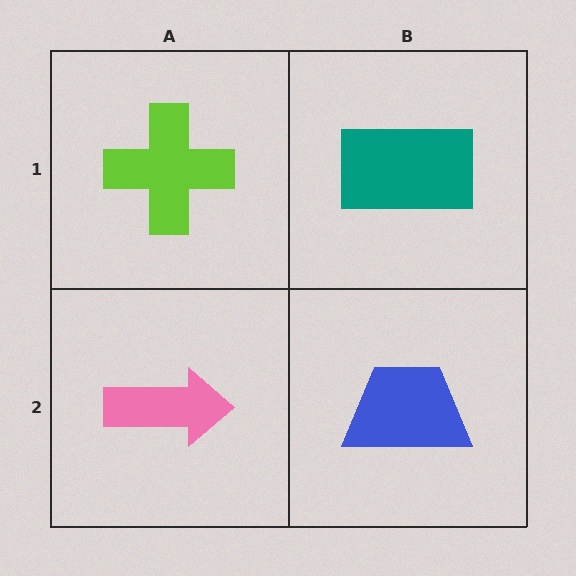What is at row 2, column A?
A pink arrow.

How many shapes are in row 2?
2 shapes.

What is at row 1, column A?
A lime cross.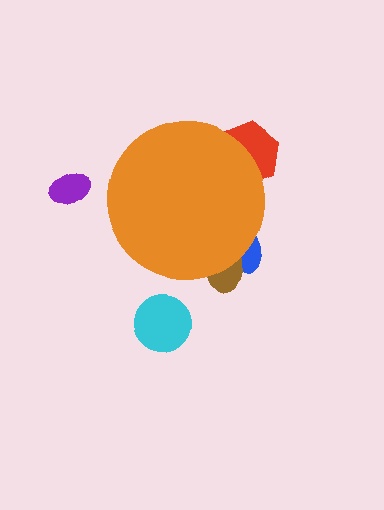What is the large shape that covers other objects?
An orange circle.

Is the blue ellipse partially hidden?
Yes, the blue ellipse is partially hidden behind the orange circle.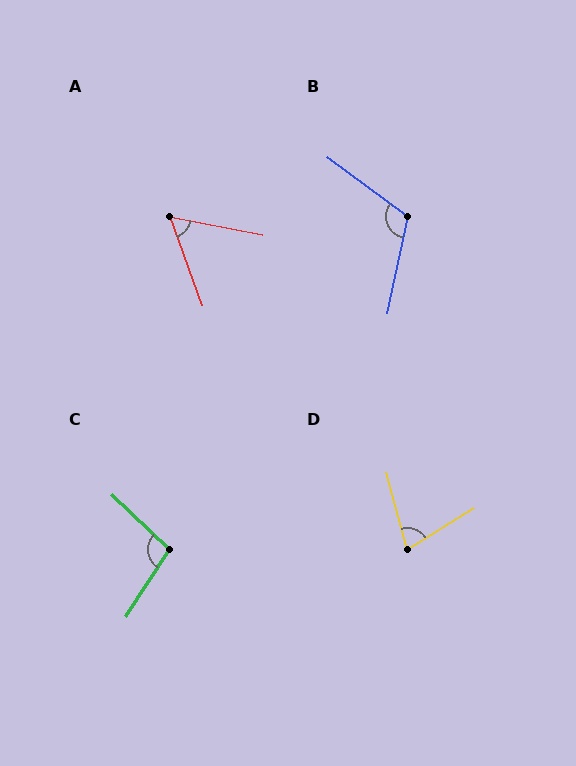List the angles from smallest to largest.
A (59°), D (73°), C (101°), B (114°).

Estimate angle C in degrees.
Approximately 101 degrees.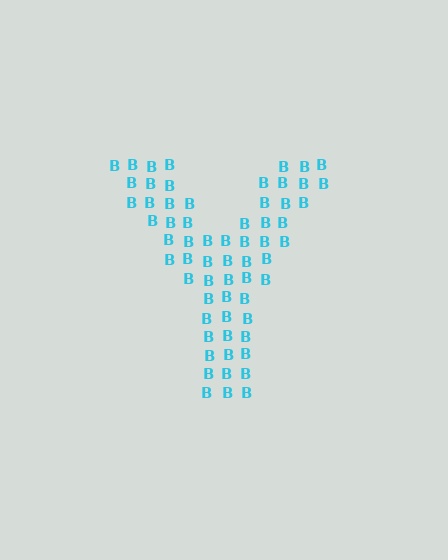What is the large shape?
The large shape is the letter Y.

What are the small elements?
The small elements are letter B's.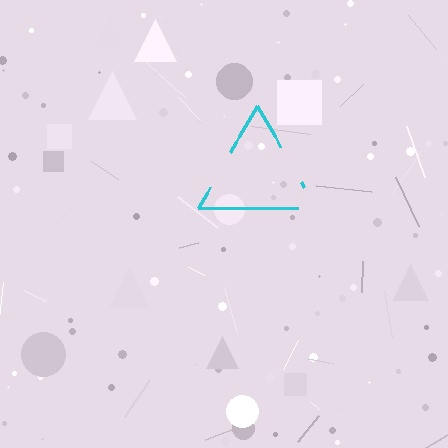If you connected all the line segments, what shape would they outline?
They would outline a triangle.